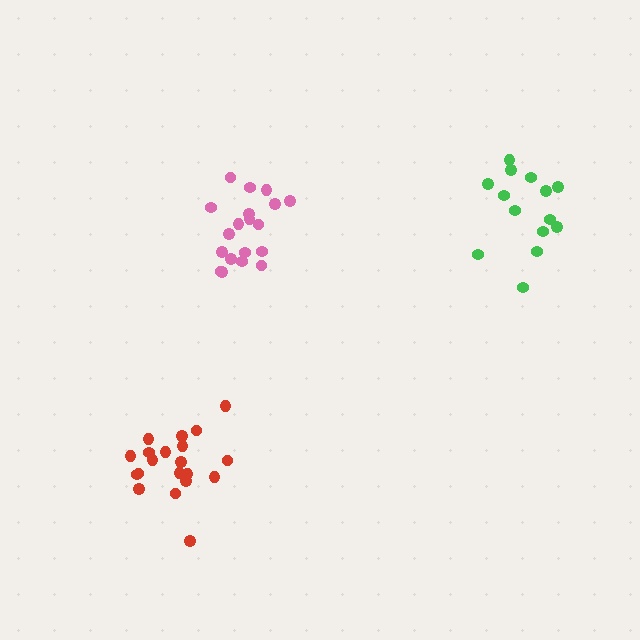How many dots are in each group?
Group 1: 20 dots, Group 2: 20 dots, Group 3: 14 dots (54 total).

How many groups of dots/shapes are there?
There are 3 groups.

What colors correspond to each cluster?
The clusters are colored: pink, red, green.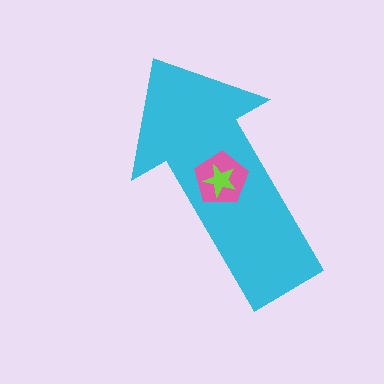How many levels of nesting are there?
3.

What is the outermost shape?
The cyan arrow.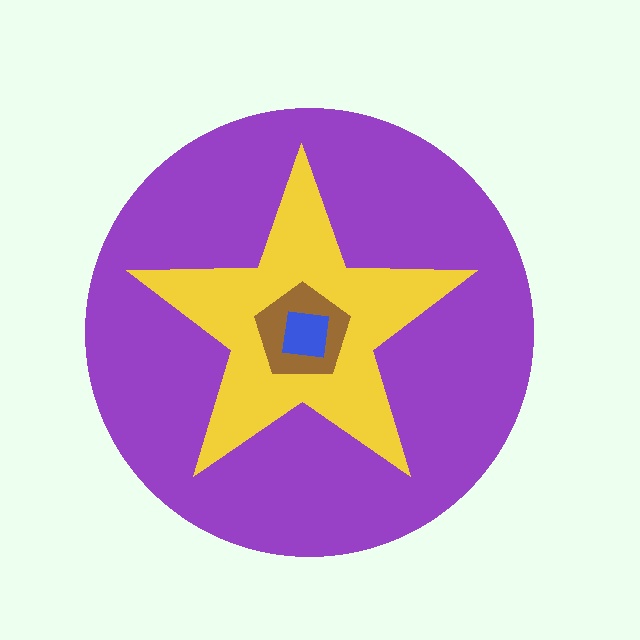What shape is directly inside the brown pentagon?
The blue square.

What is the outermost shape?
The purple circle.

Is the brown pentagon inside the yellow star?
Yes.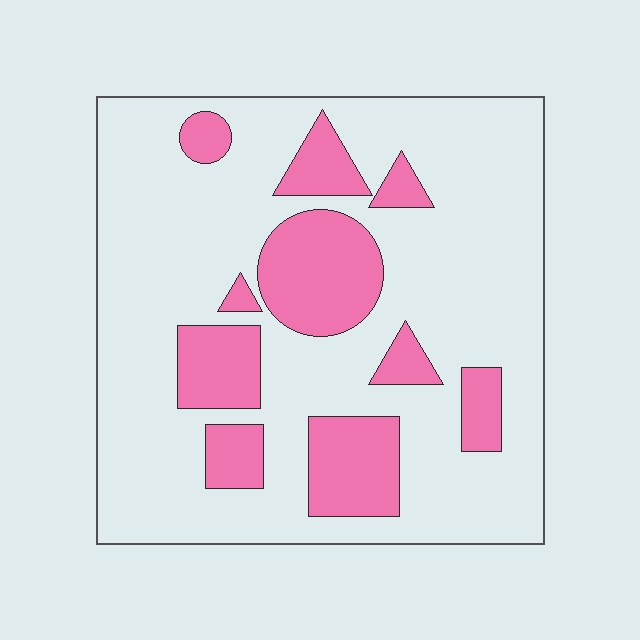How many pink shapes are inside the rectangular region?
10.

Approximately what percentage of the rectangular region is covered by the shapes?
Approximately 25%.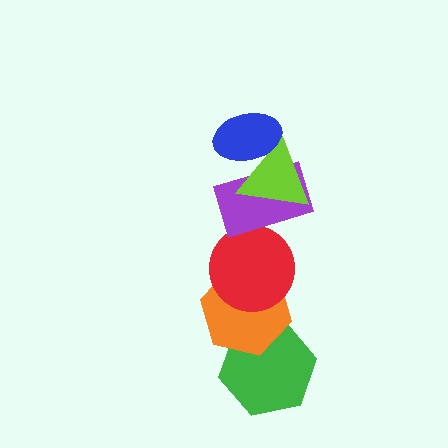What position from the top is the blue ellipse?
The blue ellipse is 1st from the top.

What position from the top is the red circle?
The red circle is 4th from the top.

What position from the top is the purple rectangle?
The purple rectangle is 3rd from the top.